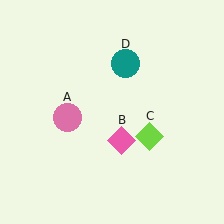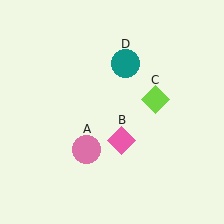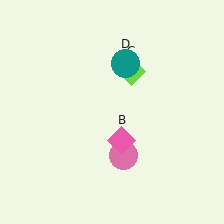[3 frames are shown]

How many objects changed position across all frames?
2 objects changed position: pink circle (object A), lime diamond (object C).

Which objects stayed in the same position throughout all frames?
Pink diamond (object B) and teal circle (object D) remained stationary.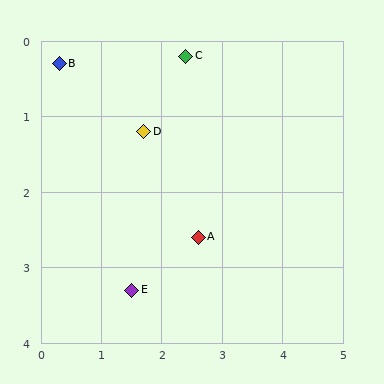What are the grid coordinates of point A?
Point A is at approximately (2.6, 2.6).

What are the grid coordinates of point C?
Point C is at approximately (2.4, 0.2).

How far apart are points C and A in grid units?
Points C and A are about 2.4 grid units apart.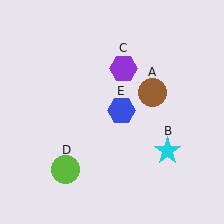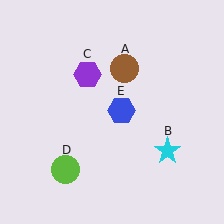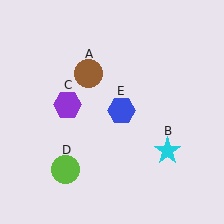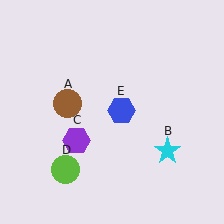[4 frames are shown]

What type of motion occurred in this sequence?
The brown circle (object A), purple hexagon (object C) rotated counterclockwise around the center of the scene.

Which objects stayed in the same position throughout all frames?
Cyan star (object B) and lime circle (object D) and blue hexagon (object E) remained stationary.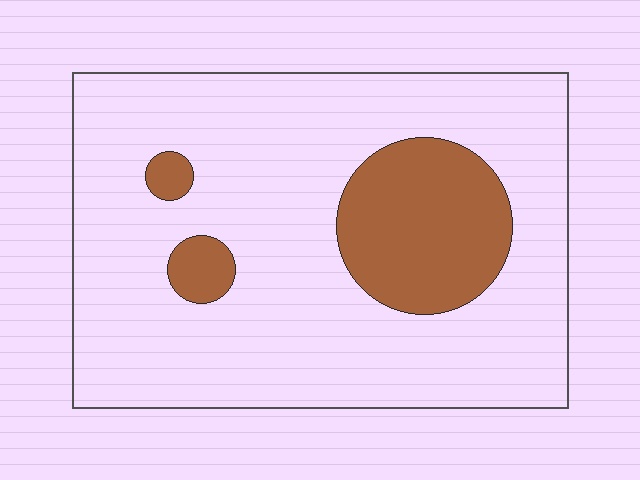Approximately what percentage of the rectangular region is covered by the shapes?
Approximately 20%.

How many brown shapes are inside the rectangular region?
3.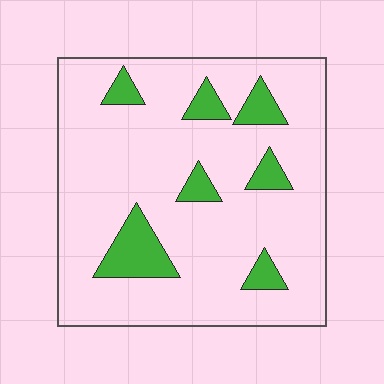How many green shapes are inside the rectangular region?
7.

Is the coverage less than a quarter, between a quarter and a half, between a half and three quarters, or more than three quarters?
Less than a quarter.